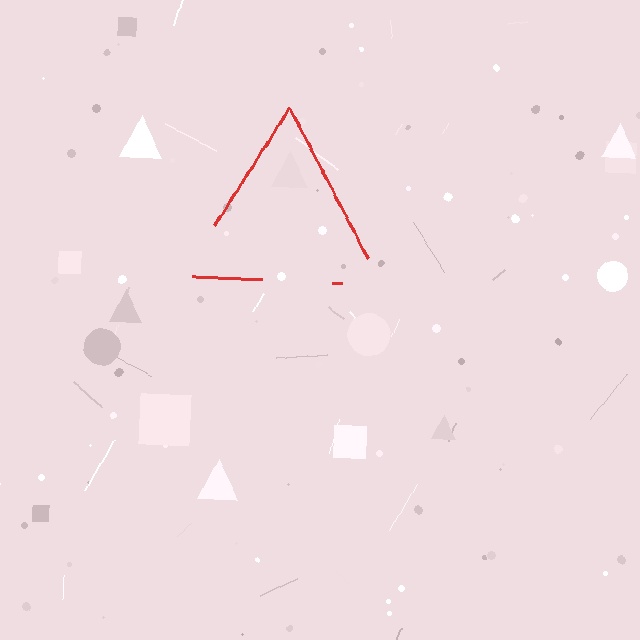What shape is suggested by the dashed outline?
The dashed outline suggests a triangle.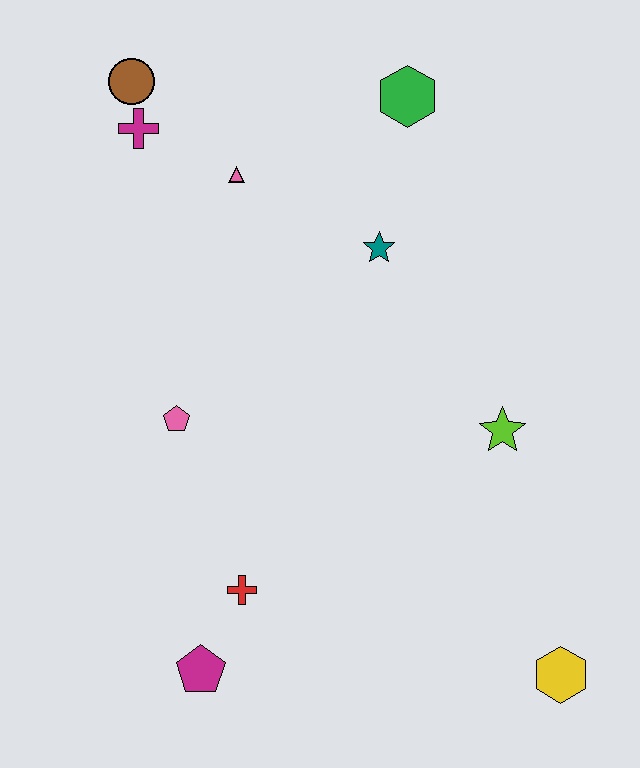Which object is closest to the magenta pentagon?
The red cross is closest to the magenta pentagon.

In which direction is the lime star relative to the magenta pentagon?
The lime star is to the right of the magenta pentagon.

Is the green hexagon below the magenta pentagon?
No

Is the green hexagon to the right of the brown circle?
Yes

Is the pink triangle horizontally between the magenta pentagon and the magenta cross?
No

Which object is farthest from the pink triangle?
The yellow hexagon is farthest from the pink triangle.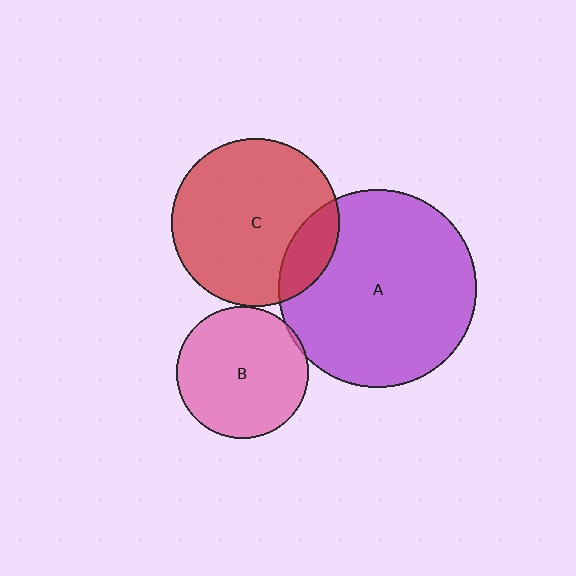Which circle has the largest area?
Circle A (purple).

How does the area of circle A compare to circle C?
Approximately 1.4 times.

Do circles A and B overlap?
Yes.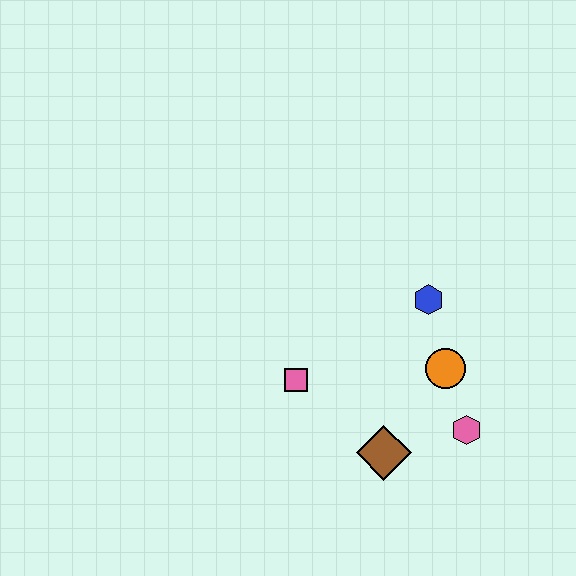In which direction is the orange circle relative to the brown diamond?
The orange circle is above the brown diamond.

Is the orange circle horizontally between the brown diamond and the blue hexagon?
No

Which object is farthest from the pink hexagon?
The pink square is farthest from the pink hexagon.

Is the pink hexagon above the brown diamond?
Yes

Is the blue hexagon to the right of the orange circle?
No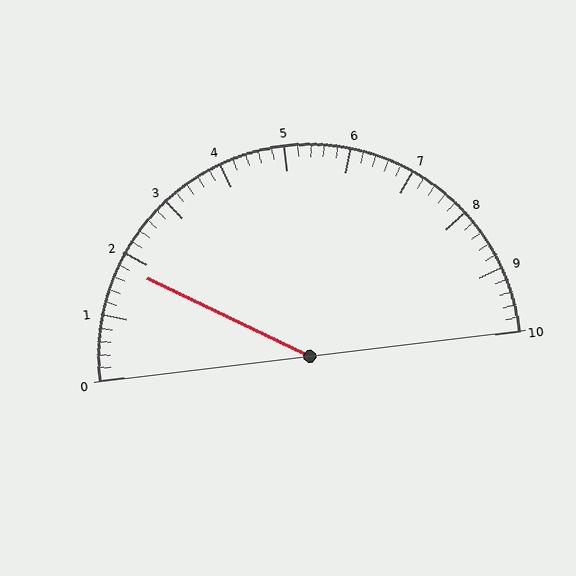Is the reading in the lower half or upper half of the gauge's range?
The reading is in the lower half of the range (0 to 10).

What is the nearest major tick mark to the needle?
The nearest major tick mark is 2.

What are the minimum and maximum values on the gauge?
The gauge ranges from 0 to 10.